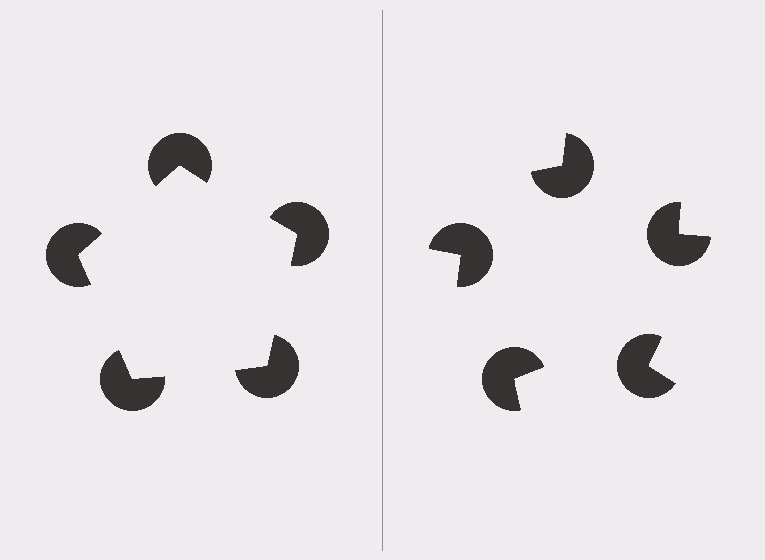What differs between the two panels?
The pac-man discs are positioned identically on both sides; only the wedge orientations differ. On the left they align to a pentagon; on the right they are misaligned.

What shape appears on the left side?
An illusory pentagon.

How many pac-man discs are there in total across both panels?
10 — 5 on each side.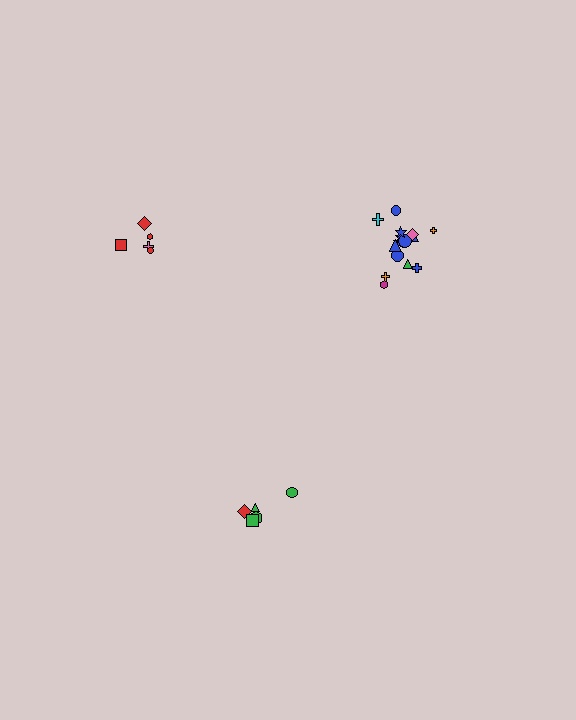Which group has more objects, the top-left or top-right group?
The top-right group.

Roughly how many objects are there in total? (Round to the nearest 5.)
Roughly 25 objects in total.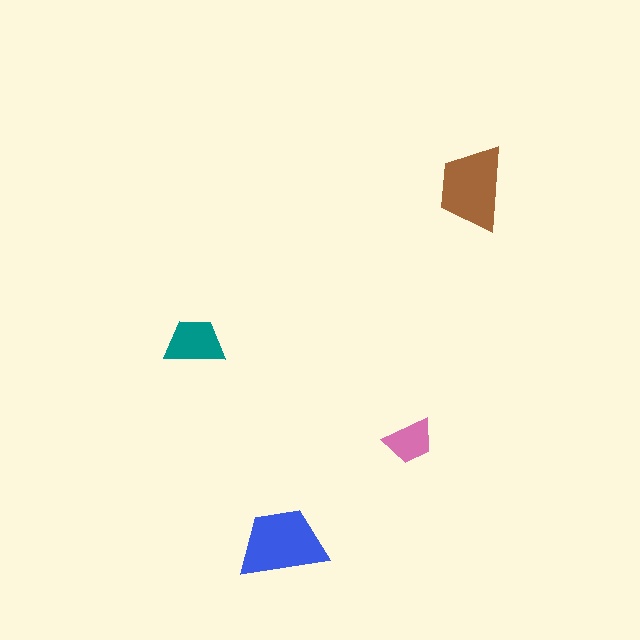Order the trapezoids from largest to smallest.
the blue one, the brown one, the teal one, the pink one.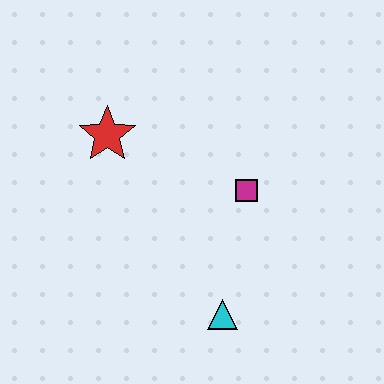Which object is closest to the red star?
The magenta square is closest to the red star.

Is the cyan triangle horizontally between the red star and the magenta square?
Yes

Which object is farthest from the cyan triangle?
The red star is farthest from the cyan triangle.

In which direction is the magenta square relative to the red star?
The magenta square is to the right of the red star.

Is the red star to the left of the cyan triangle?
Yes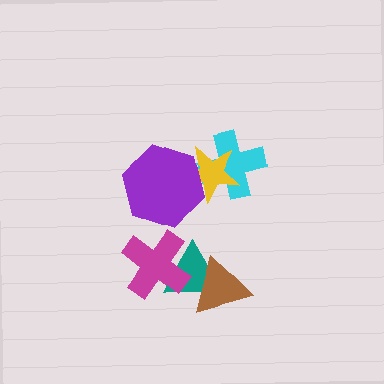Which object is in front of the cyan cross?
The yellow star is in front of the cyan cross.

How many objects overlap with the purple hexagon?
1 object overlaps with the purple hexagon.